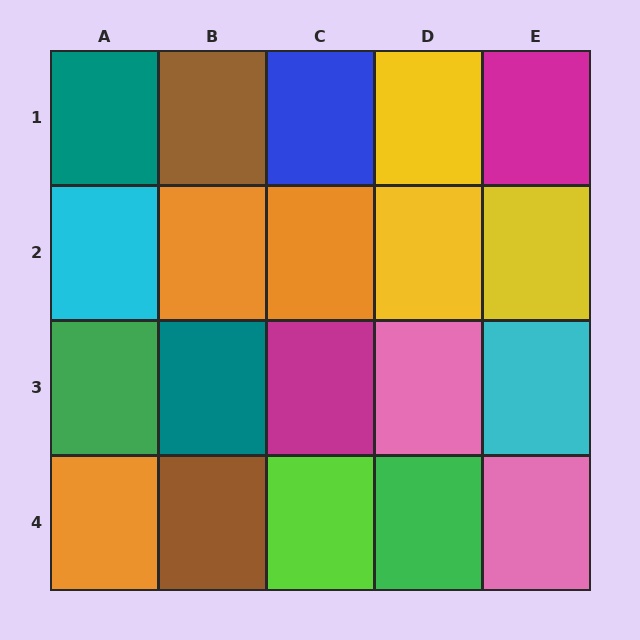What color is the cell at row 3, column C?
Magenta.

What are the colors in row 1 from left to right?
Teal, brown, blue, yellow, magenta.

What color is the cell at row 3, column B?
Teal.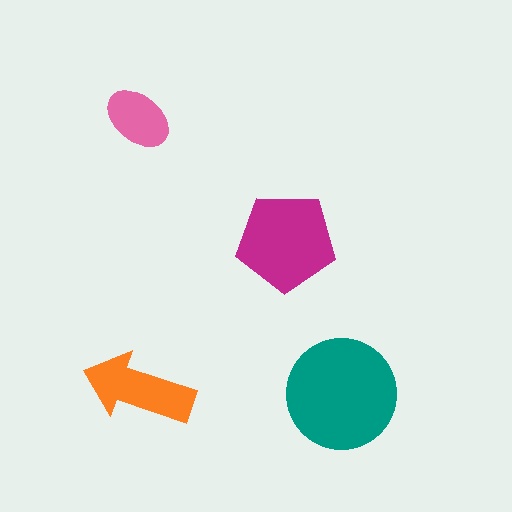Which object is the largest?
The teal circle.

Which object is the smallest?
The pink ellipse.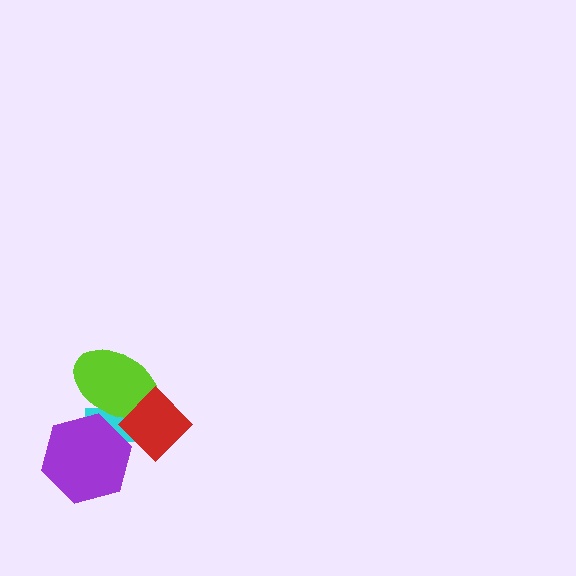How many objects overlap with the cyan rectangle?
3 objects overlap with the cyan rectangle.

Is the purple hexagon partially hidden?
Yes, it is partially covered by another shape.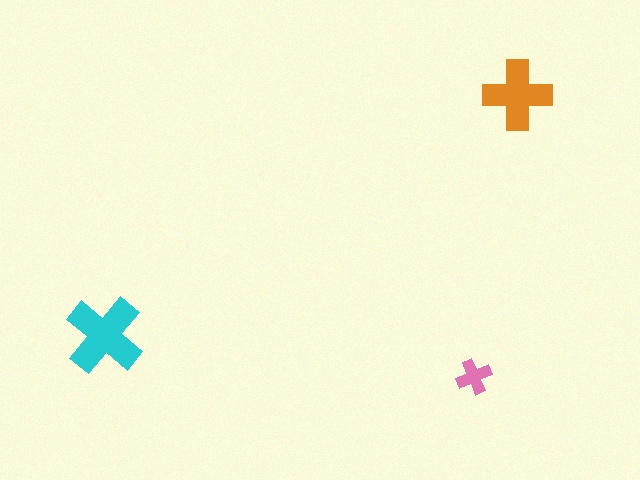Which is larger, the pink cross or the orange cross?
The orange one.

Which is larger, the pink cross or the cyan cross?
The cyan one.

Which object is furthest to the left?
The cyan cross is leftmost.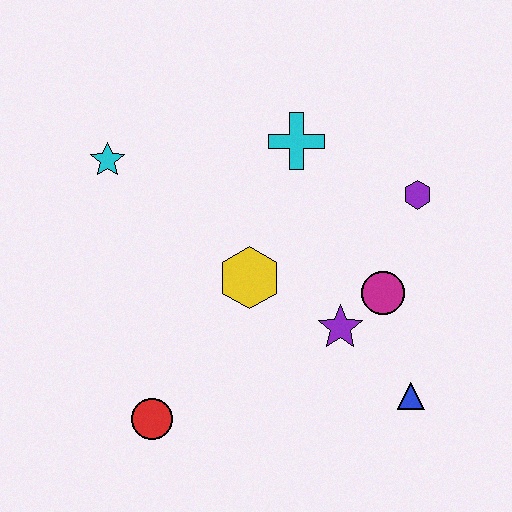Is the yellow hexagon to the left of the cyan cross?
Yes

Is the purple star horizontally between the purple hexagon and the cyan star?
Yes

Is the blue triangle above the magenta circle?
No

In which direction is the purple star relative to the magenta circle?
The purple star is to the left of the magenta circle.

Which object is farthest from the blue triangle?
The cyan star is farthest from the blue triangle.